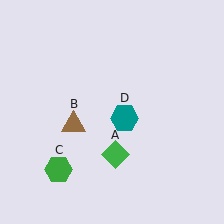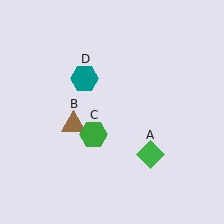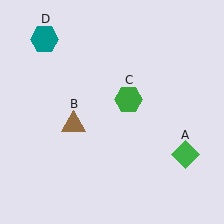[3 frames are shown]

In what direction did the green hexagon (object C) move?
The green hexagon (object C) moved up and to the right.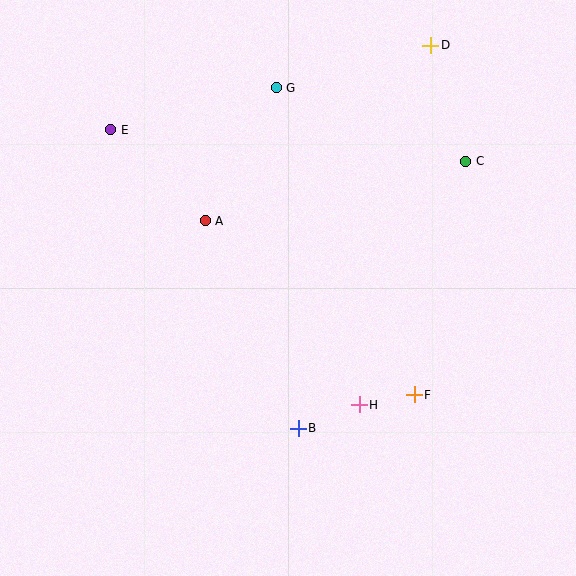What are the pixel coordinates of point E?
Point E is at (111, 130).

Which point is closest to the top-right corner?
Point D is closest to the top-right corner.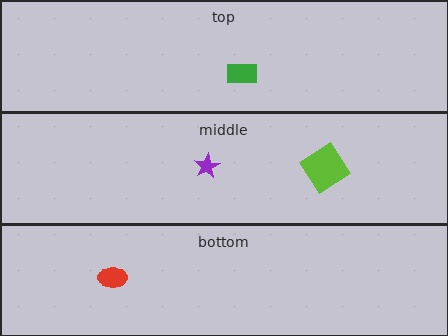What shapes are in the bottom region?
The red ellipse.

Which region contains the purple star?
The middle region.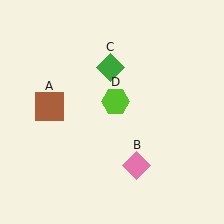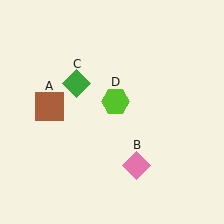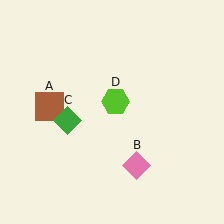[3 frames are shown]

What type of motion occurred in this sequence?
The green diamond (object C) rotated counterclockwise around the center of the scene.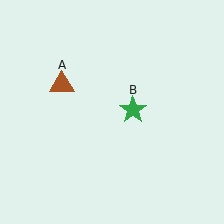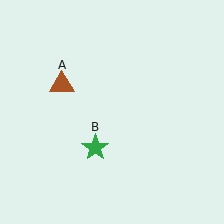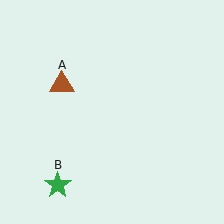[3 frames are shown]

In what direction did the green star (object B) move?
The green star (object B) moved down and to the left.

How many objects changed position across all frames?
1 object changed position: green star (object B).